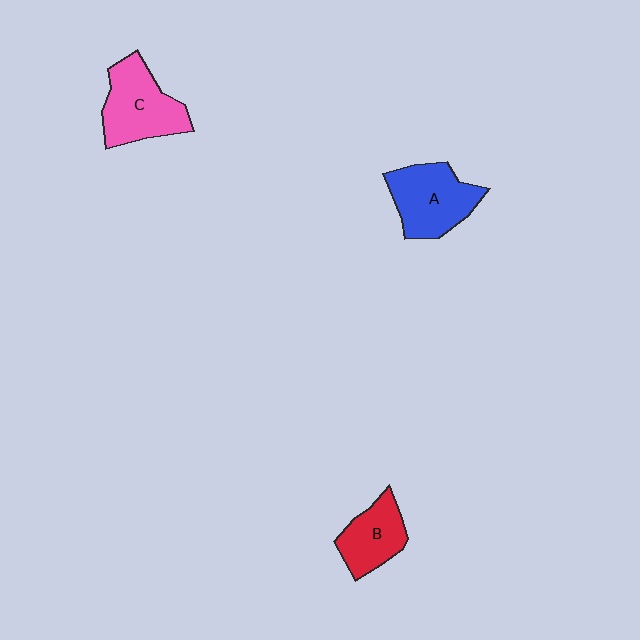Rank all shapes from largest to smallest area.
From largest to smallest: C (pink), A (blue), B (red).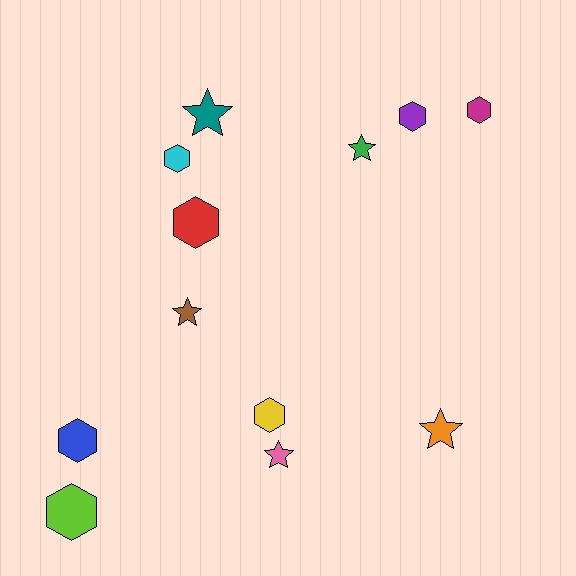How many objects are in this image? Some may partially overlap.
There are 12 objects.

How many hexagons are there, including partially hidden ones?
There are 7 hexagons.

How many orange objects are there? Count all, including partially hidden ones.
There is 1 orange object.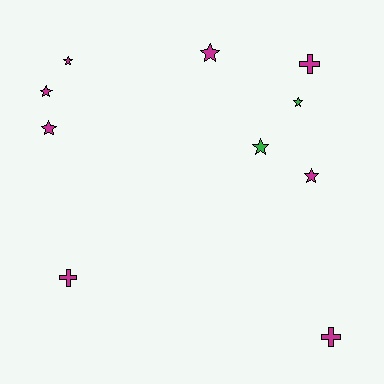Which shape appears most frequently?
Star, with 7 objects.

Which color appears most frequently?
Magenta, with 8 objects.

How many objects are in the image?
There are 10 objects.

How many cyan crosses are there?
There are no cyan crosses.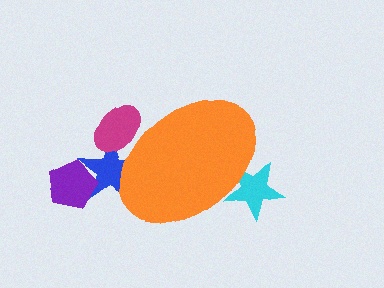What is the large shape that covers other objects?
An orange ellipse.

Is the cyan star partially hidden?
Yes, the cyan star is partially hidden behind the orange ellipse.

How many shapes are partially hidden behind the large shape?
3 shapes are partially hidden.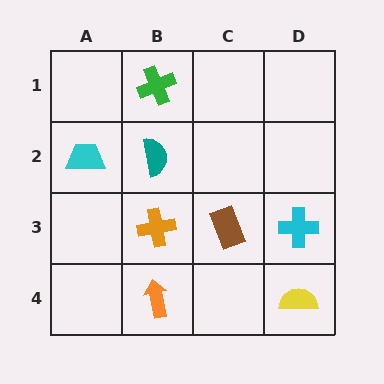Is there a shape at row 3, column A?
No, that cell is empty.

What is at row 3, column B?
An orange cross.